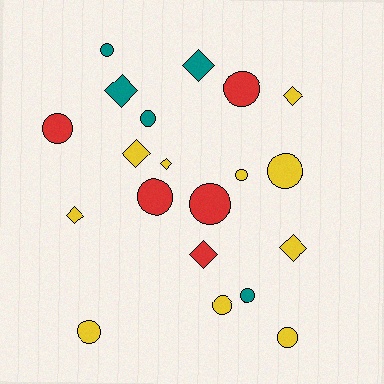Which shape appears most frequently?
Circle, with 12 objects.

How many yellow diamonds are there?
There are 5 yellow diamonds.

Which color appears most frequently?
Yellow, with 10 objects.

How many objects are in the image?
There are 20 objects.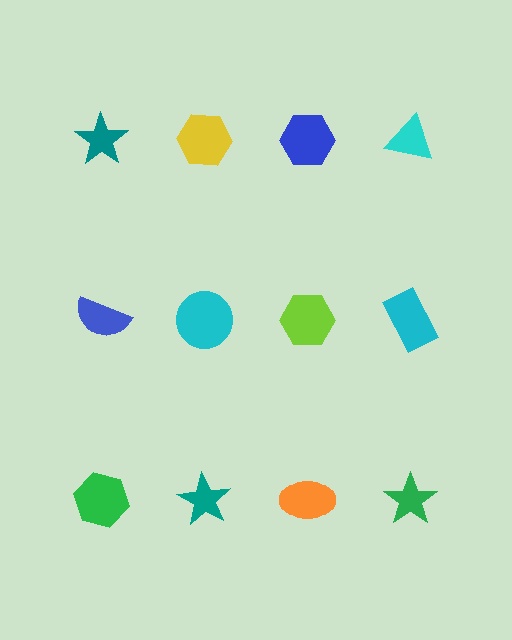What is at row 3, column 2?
A teal star.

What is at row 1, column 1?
A teal star.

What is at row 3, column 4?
A green star.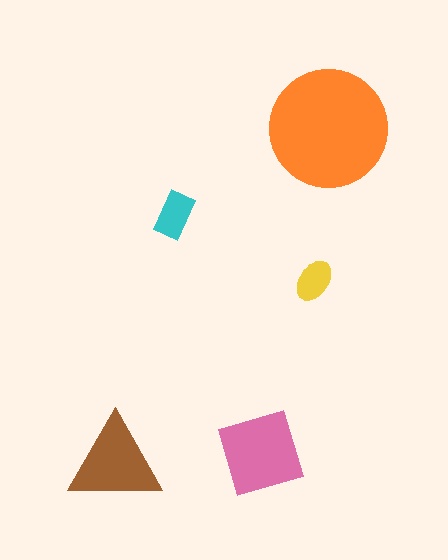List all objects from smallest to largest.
The yellow ellipse, the cyan rectangle, the brown triangle, the pink diamond, the orange circle.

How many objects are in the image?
There are 5 objects in the image.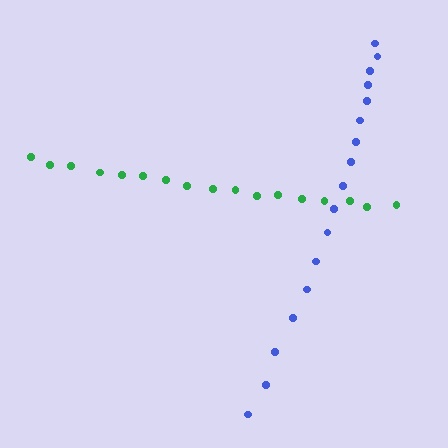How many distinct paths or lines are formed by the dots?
There are 2 distinct paths.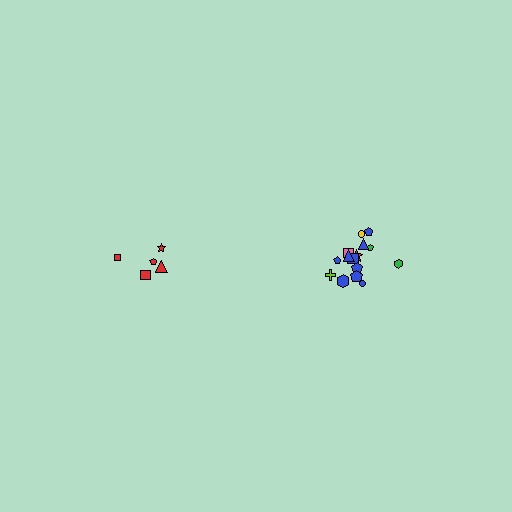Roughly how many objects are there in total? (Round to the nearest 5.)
Roughly 20 objects in total.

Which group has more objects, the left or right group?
The right group.